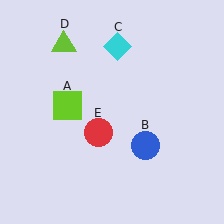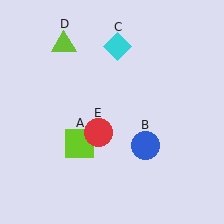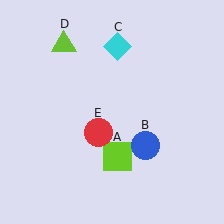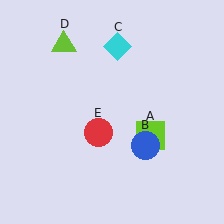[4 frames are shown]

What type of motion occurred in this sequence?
The lime square (object A) rotated counterclockwise around the center of the scene.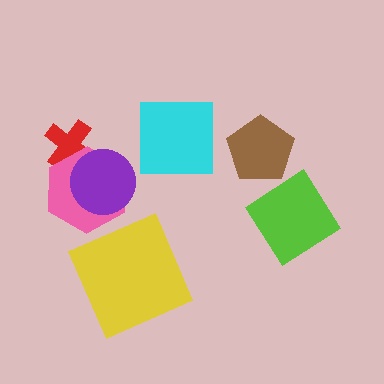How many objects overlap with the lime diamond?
0 objects overlap with the lime diamond.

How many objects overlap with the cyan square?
0 objects overlap with the cyan square.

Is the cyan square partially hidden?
No, no other shape covers it.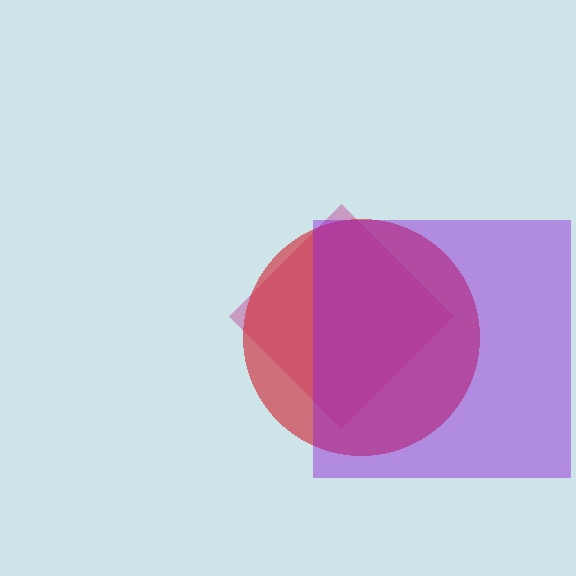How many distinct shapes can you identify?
There are 3 distinct shapes: a magenta diamond, a red circle, a purple square.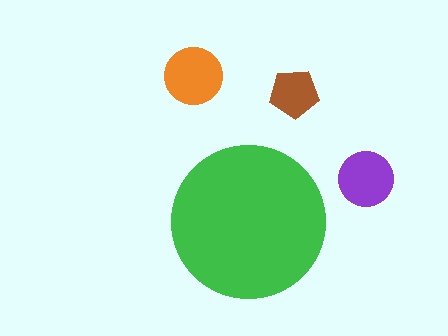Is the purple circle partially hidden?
No, the purple circle is fully visible.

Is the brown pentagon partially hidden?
No, the brown pentagon is fully visible.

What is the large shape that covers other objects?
A green circle.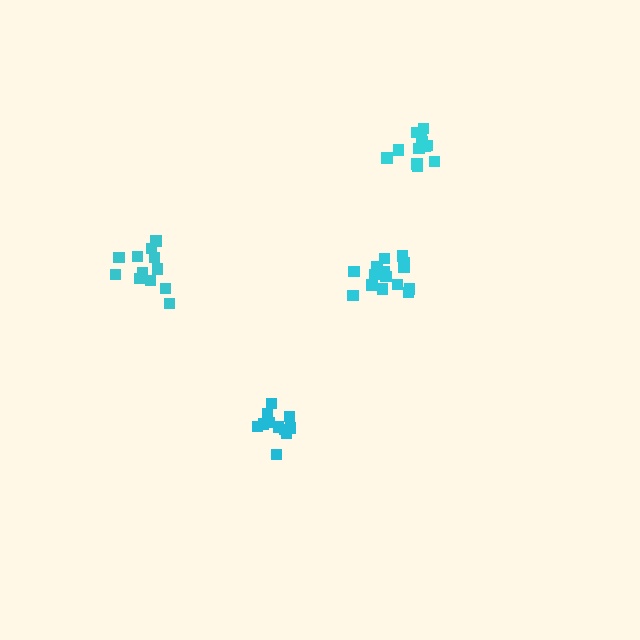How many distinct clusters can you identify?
There are 4 distinct clusters.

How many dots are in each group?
Group 1: 12 dots, Group 2: 12 dots, Group 3: 11 dots, Group 4: 16 dots (51 total).